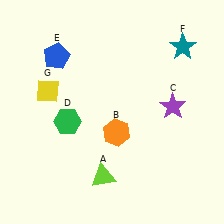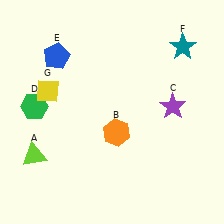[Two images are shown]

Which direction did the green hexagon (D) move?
The green hexagon (D) moved left.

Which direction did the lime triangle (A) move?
The lime triangle (A) moved left.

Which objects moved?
The objects that moved are: the lime triangle (A), the green hexagon (D).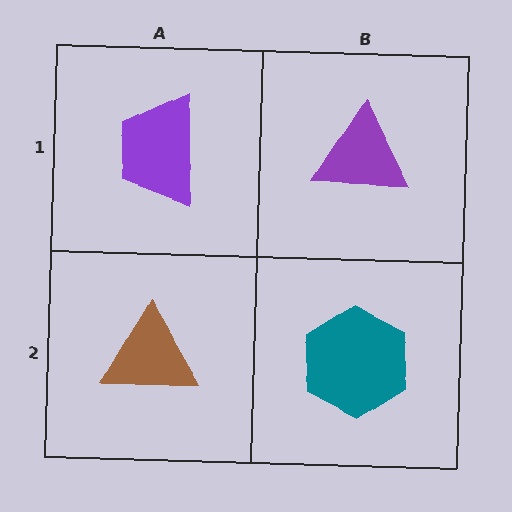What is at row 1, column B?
A purple triangle.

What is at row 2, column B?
A teal hexagon.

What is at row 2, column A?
A brown triangle.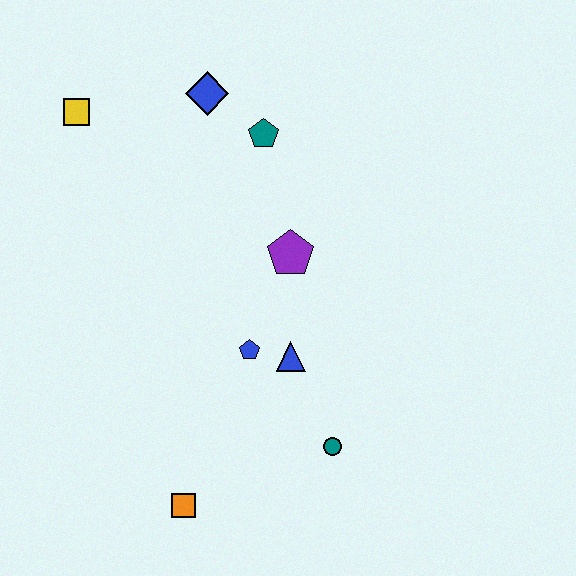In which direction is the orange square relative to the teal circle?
The orange square is to the left of the teal circle.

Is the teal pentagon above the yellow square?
No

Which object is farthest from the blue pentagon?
The yellow square is farthest from the blue pentagon.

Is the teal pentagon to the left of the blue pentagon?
No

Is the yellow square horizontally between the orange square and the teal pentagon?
No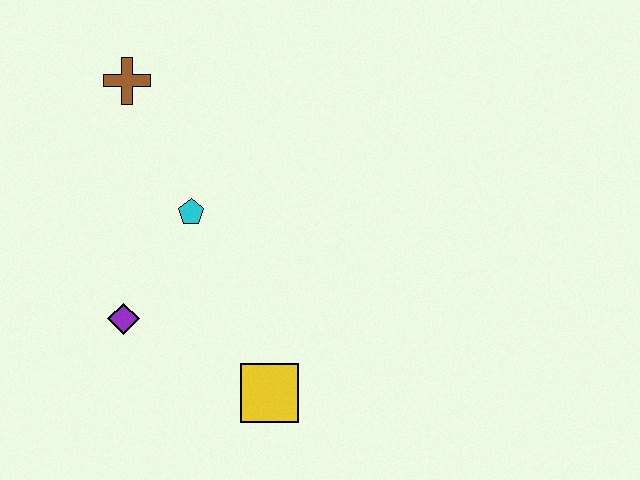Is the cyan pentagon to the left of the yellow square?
Yes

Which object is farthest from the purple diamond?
The brown cross is farthest from the purple diamond.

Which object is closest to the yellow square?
The purple diamond is closest to the yellow square.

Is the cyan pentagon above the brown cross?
No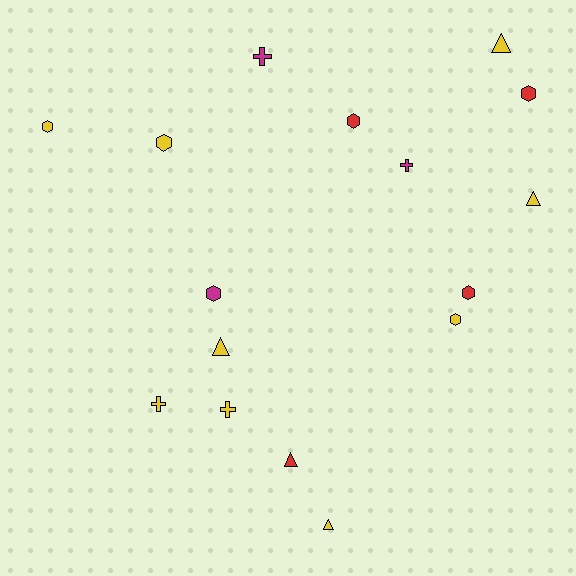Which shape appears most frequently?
Hexagon, with 7 objects.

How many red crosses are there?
There are no red crosses.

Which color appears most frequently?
Yellow, with 9 objects.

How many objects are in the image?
There are 16 objects.